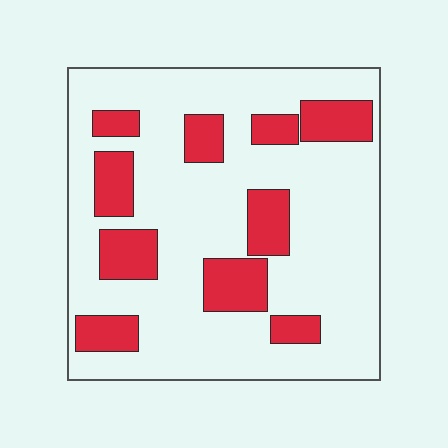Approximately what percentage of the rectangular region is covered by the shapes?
Approximately 25%.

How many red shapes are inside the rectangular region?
10.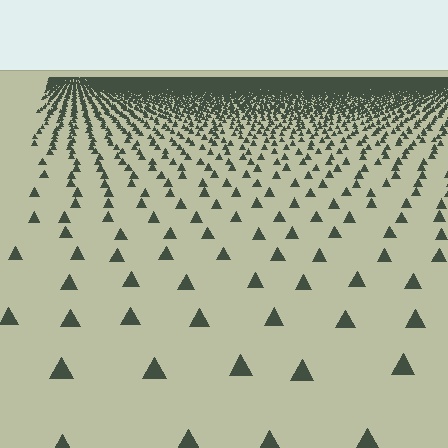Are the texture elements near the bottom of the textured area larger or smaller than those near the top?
Larger. Near the bottom, elements are closer to the viewer and appear at a bigger on-screen size.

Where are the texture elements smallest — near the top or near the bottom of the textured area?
Near the top.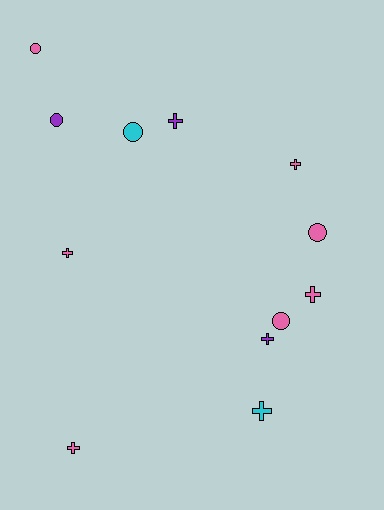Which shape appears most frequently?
Cross, with 7 objects.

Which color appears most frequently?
Pink, with 7 objects.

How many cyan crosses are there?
There is 1 cyan cross.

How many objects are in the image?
There are 12 objects.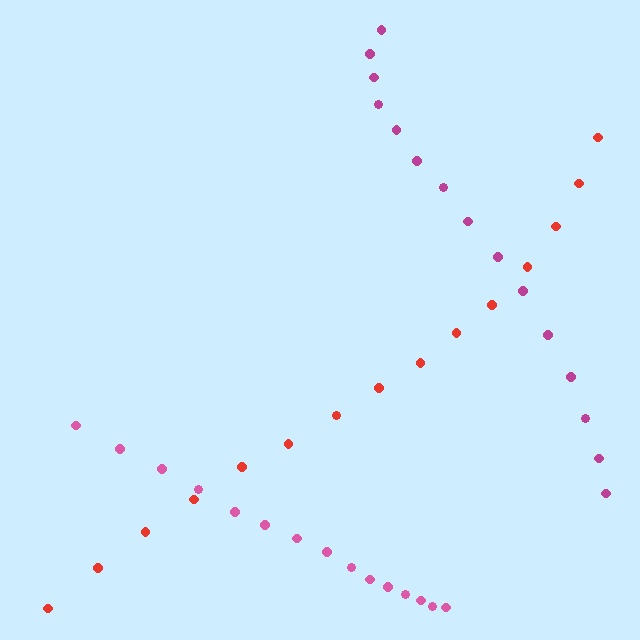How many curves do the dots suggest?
There are 3 distinct paths.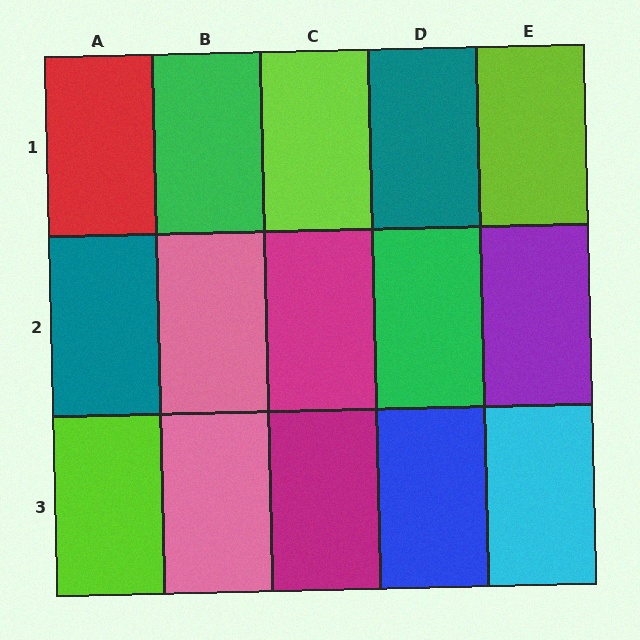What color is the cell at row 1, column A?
Red.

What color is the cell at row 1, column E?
Lime.